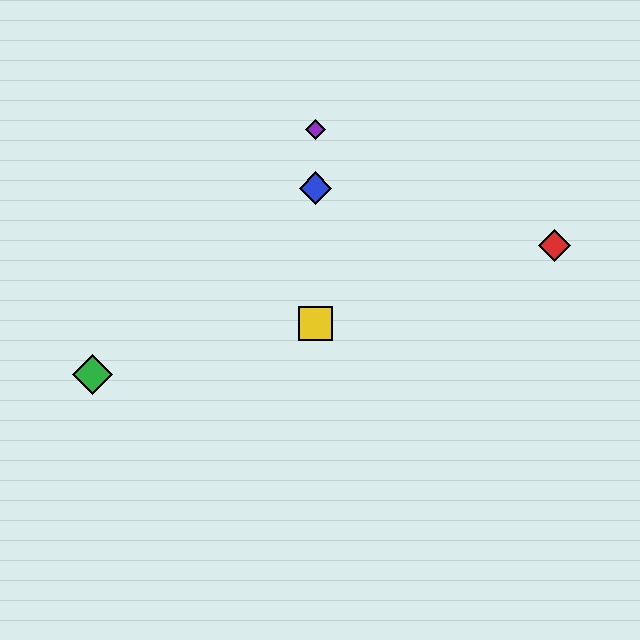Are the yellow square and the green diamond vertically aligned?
No, the yellow square is at x≈316 and the green diamond is at x≈92.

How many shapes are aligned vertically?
3 shapes (the blue diamond, the yellow square, the purple diamond) are aligned vertically.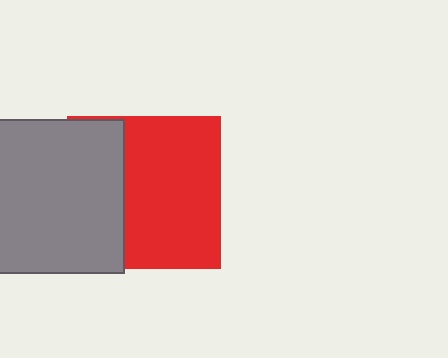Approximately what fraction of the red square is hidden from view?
Roughly 37% of the red square is hidden behind the gray rectangle.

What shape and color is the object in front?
The object in front is a gray rectangle.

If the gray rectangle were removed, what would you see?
You would see the complete red square.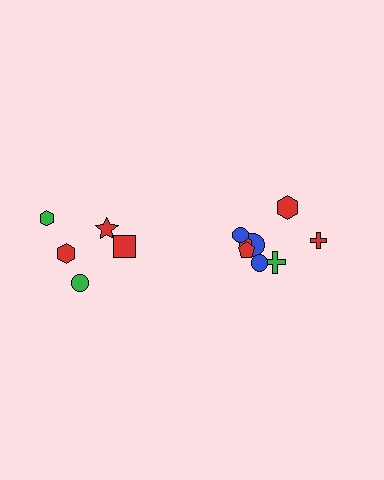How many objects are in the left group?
There are 5 objects.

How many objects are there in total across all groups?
There are 13 objects.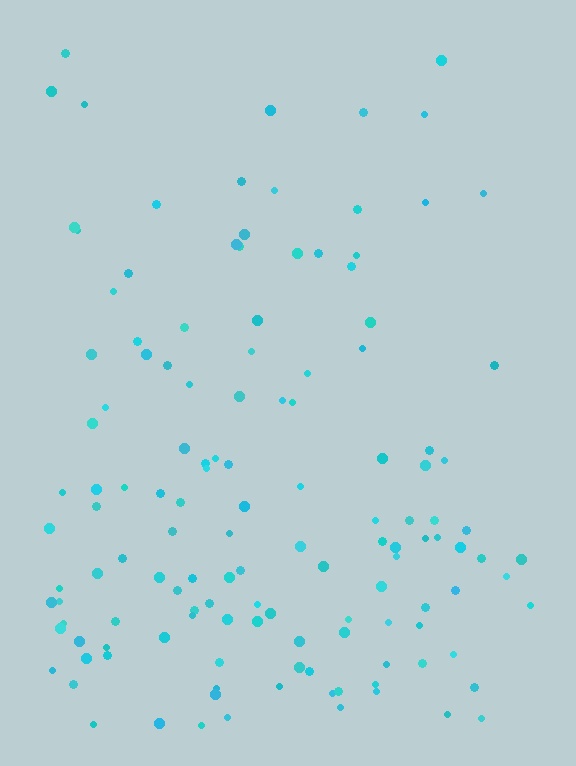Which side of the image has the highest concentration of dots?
The bottom.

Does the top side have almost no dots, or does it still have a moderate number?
Still a moderate number, just noticeably fewer than the bottom.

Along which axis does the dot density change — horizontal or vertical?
Vertical.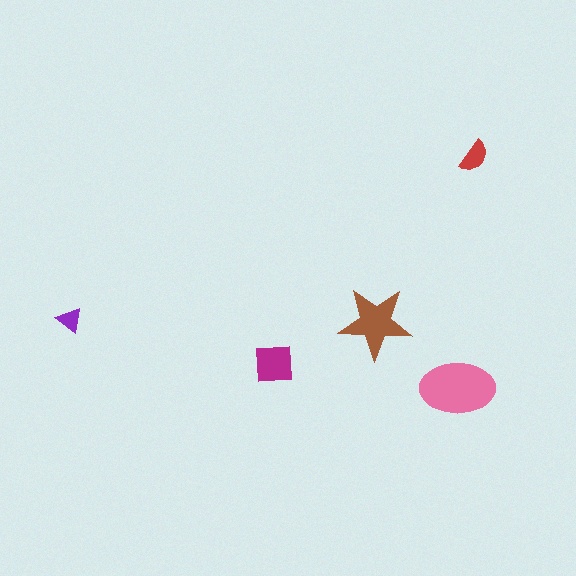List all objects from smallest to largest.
The purple triangle, the red semicircle, the magenta square, the brown star, the pink ellipse.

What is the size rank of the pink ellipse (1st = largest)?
1st.